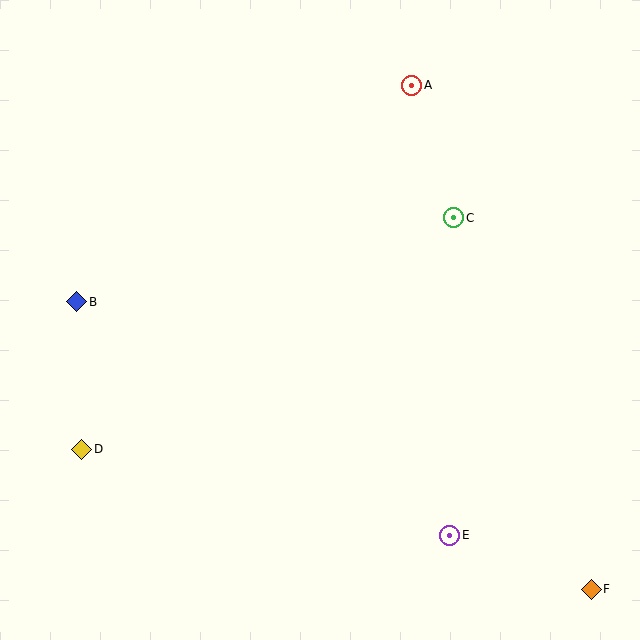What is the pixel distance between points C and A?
The distance between C and A is 139 pixels.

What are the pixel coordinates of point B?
Point B is at (77, 302).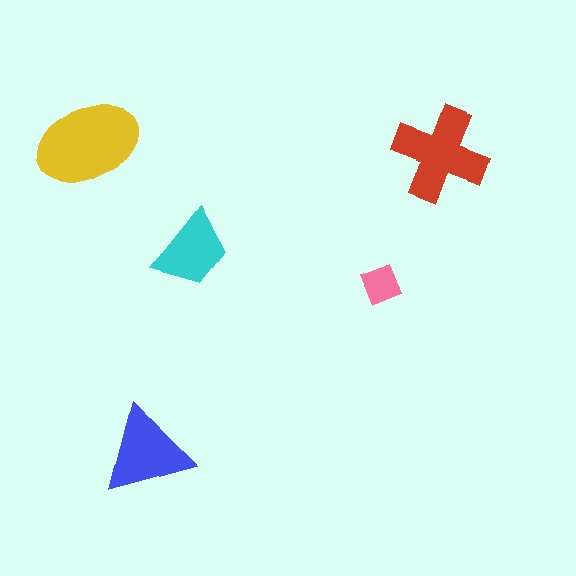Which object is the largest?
The yellow ellipse.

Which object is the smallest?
The pink square.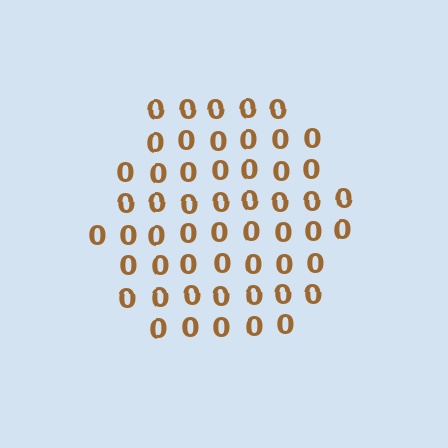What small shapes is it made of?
It is made of small digit 0's.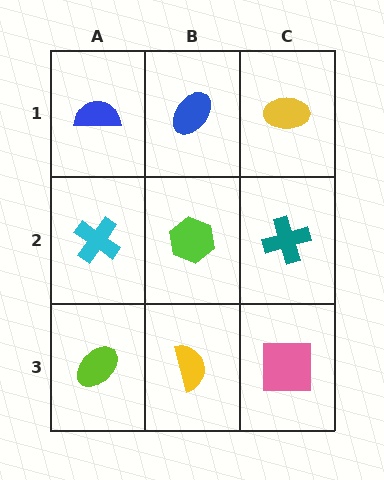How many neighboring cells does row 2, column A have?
3.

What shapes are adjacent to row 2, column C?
A yellow ellipse (row 1, column C), a pink square (row 3, column C), a lime hexagon (row 2, column B).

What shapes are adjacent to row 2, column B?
A blue ellipse (row 1, column B), a yellow semicircle (row 3, column B), a cyan cross (row 2, column A), a teal cross (row 2, column C).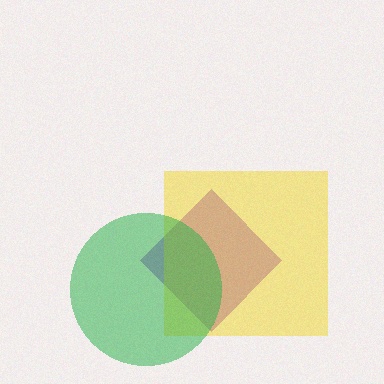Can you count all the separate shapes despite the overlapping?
Yes, there are 3 separate shapes.